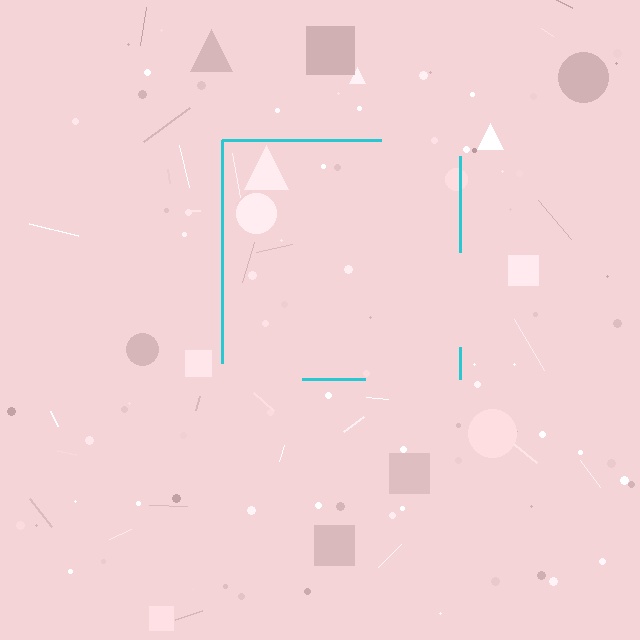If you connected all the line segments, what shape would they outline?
They would outline a square.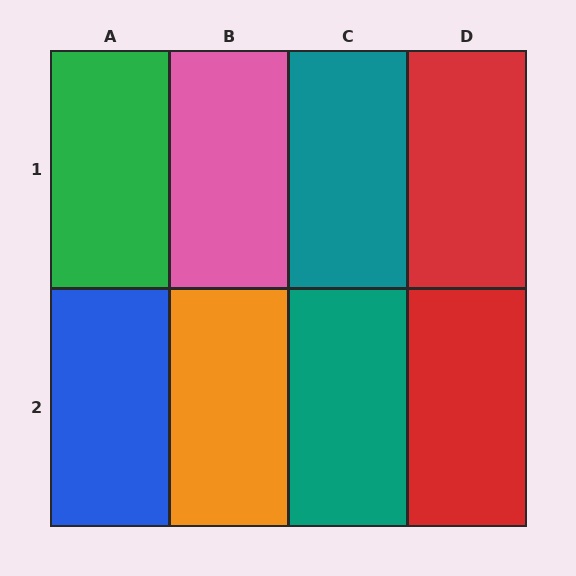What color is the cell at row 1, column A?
Green.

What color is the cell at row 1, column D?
Red.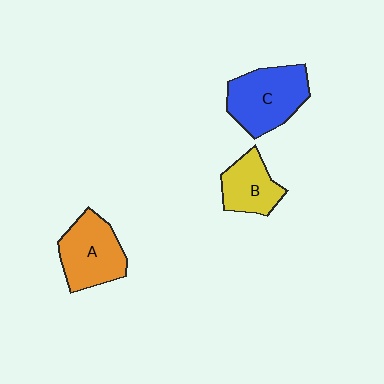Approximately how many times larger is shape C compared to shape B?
Approximately 1.5 times.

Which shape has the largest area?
Shape C (blue).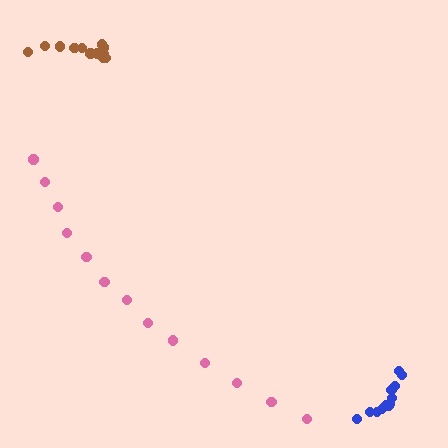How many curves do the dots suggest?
There are 3 distinct paths.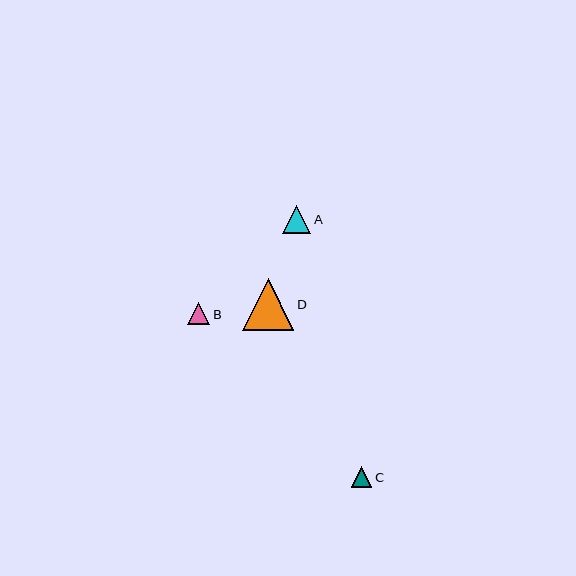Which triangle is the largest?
Triangle D is the largest with a size of approximately 51 pixels.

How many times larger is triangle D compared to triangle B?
Triangle D is approximately 2.3 times the size of triangle B.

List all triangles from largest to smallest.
From largest to smallest: D, A, B, C.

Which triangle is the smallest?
Triangle C is the smallest with a size of approximately 20 pixels.